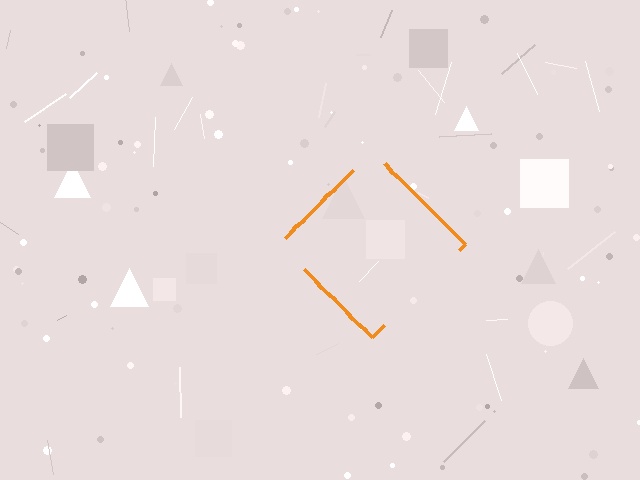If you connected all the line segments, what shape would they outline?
They would outline a diamond.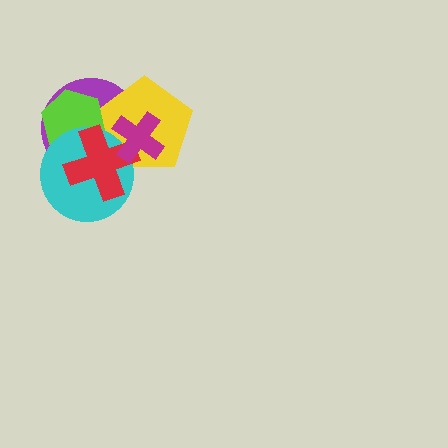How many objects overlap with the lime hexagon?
4 objects overlap with the lime hexagon.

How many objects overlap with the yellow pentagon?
5 objects overlap with the yellow pentagon.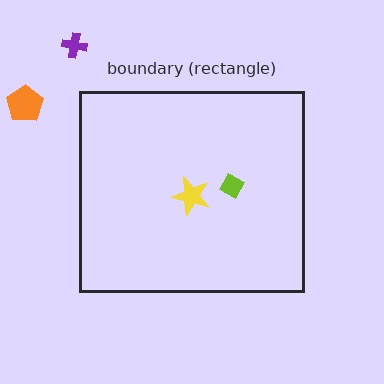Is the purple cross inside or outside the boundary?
Outside.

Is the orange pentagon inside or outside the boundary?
Outside.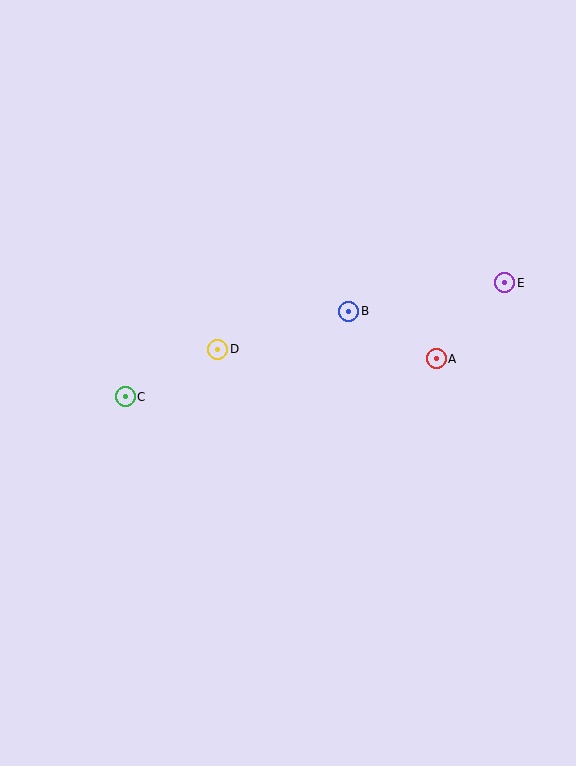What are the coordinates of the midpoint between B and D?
The midpoint between B and D is at (283, 330).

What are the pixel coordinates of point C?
Point C is at (125, 397).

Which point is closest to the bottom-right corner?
Point A is closest to the bottom-right corner.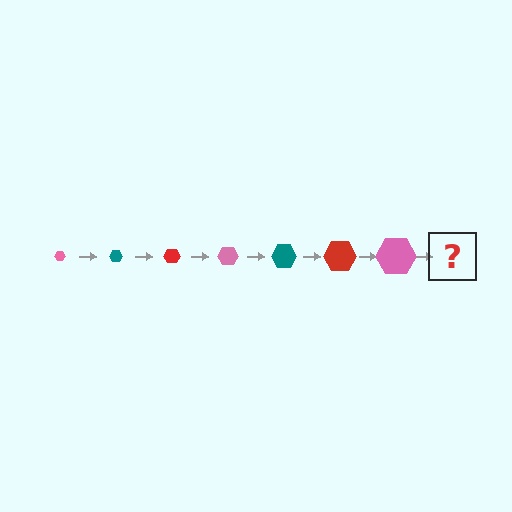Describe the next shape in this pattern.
It should be a teal hexagon, larger than the previous one.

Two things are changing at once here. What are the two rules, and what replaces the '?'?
The two rules are that the hexagon grows larger each step and the color cycles through pink, teal, and red. The '?' should be a teal hexagon, larger than the previous one.